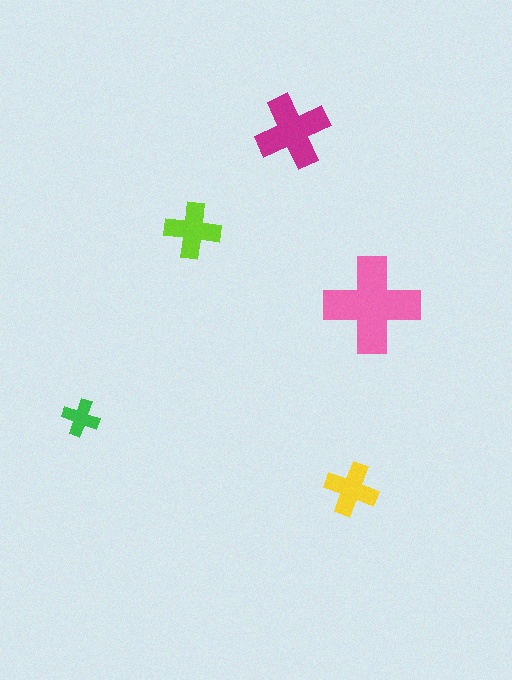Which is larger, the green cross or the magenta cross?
The magenta one.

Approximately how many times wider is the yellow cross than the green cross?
About 1.5 times wider.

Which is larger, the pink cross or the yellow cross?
The pink one.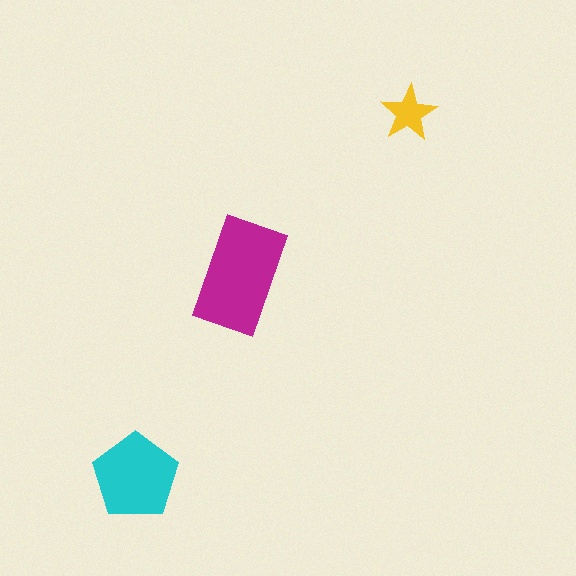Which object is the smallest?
The yellow star.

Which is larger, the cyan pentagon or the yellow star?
The cyan pentagon.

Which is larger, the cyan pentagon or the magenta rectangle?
The magenta rectangle.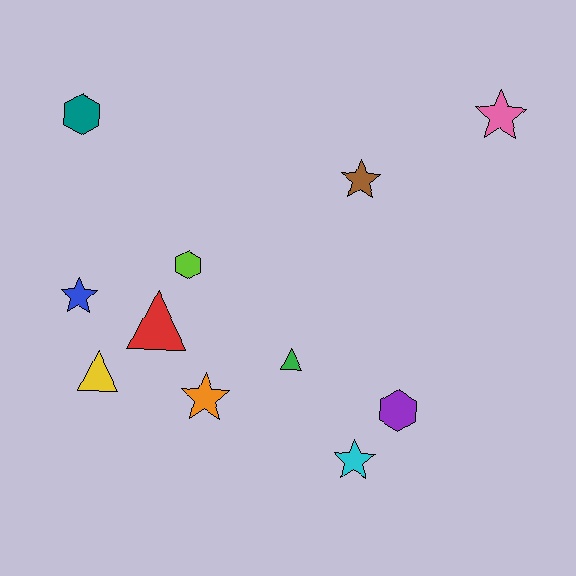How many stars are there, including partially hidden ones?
There are 5 stars.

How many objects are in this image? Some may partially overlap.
There are 11 objects.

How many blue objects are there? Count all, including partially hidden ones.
There is 1 blue object.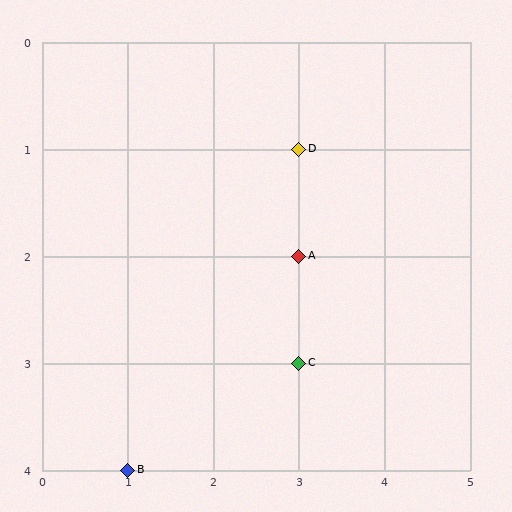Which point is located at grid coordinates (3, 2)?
Point A is at (3, 2).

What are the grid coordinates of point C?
Point C is at grid coordinates (3, 3).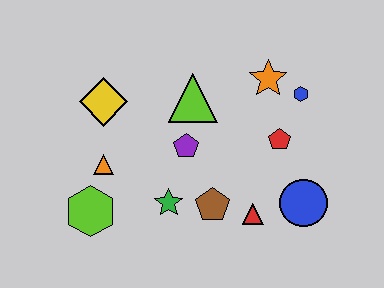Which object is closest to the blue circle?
The red triangle is closest to the blue circle.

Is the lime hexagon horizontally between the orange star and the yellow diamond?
No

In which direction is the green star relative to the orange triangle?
The green star is to the right of the orange triangle.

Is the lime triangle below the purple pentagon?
No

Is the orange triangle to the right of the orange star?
No